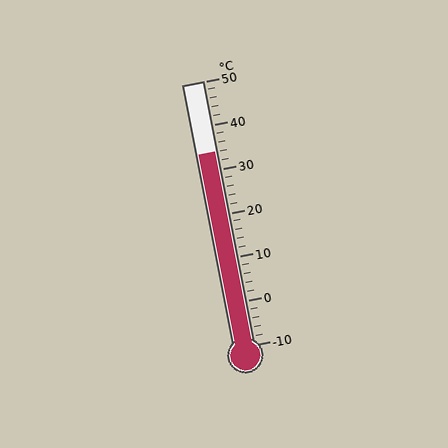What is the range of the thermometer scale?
The thermometer scale ranges from -10°C to 50°C.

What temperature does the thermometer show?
The thermometer shows approximately 34°C.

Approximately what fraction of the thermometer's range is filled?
The thermometer is filled to approximately 75% of its range.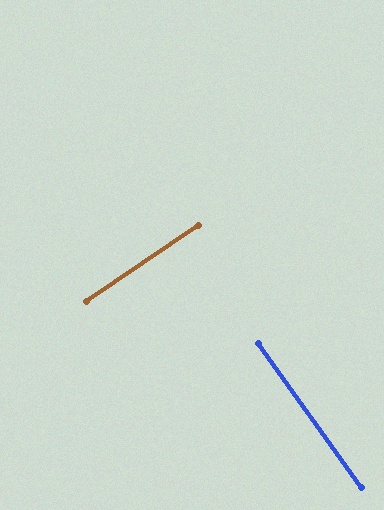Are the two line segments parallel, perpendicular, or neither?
Perpendicular — they meet at approximately 89°.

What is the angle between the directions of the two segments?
Approximately 89 degrees.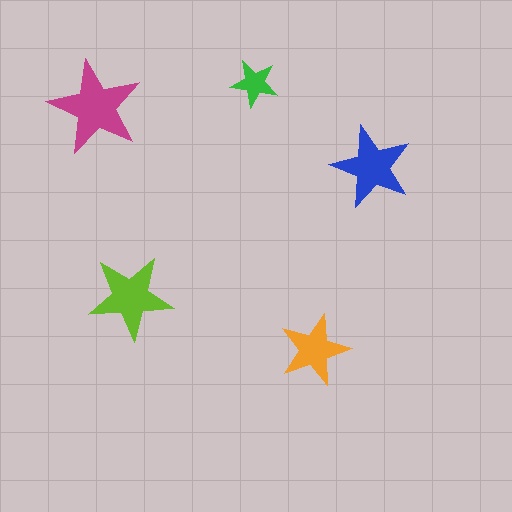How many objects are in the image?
There are 5 objects in the image.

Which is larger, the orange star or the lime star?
The lime one.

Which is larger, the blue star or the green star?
The blue one.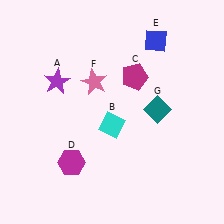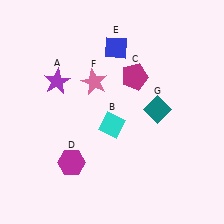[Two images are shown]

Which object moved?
The blue diamond (E) moved left.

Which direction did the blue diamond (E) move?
The blue diamond (E) moved left.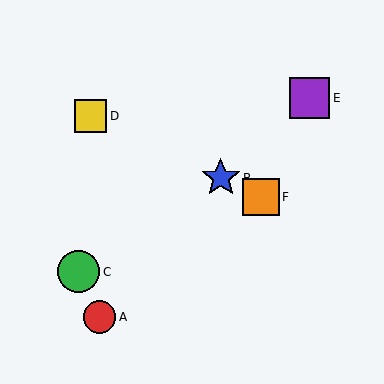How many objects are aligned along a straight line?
3 objects (B, D, F) are aligned along a straight line.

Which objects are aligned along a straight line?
Objects B, D, F are aligned along a straight line.